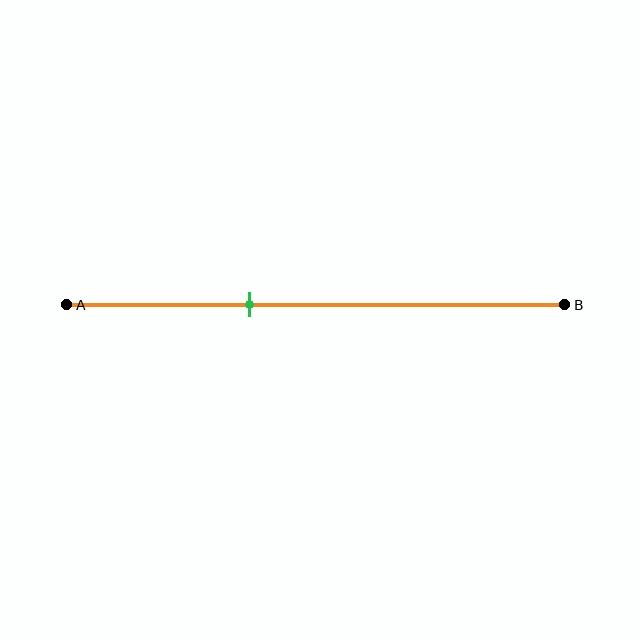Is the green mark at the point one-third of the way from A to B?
No, the mark is at about 35% from A, not at the 33% one-third point.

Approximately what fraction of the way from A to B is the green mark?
The green mark is approximately 35% of the way from A to B.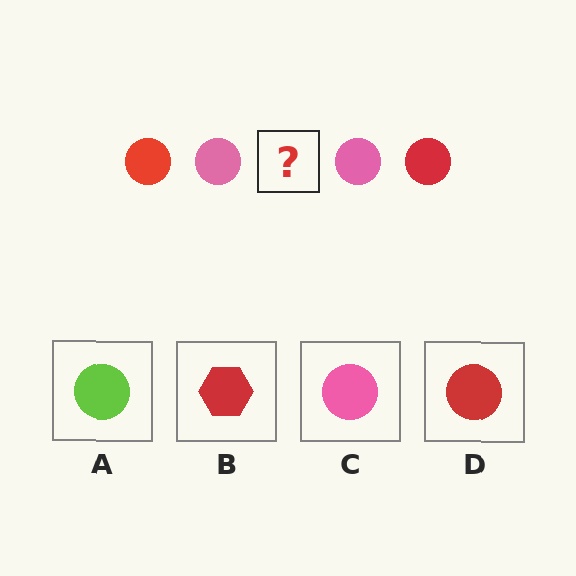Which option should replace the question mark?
Option D.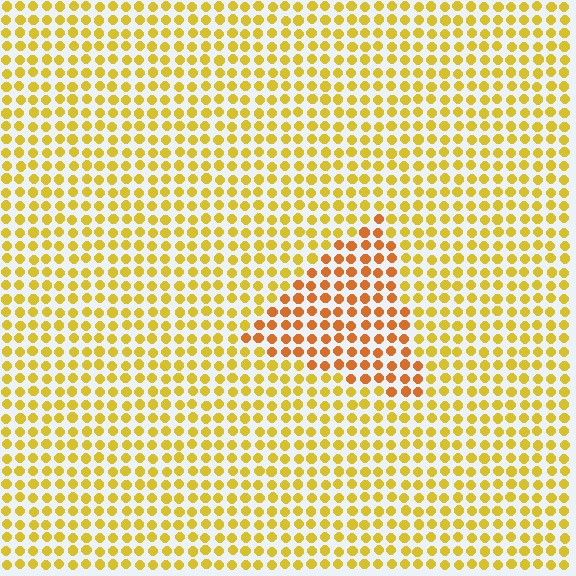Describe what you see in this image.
The image is filled with small yellow elements in a uniform arrangement. A triangle-shaped region is visible where the elements are tinted to a slightly different hue, forming a subtle color boundary.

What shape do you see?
I see a triangle.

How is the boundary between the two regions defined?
The boundary is defined purely by a slight shift in hue (about 28 degrees). Spacing, size, and orientation are identical on both sides.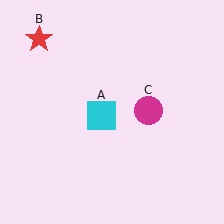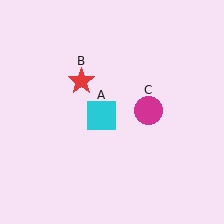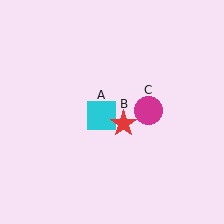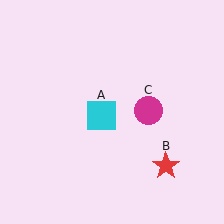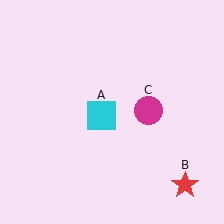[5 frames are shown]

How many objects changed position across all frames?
1 object changed position: red star (object B).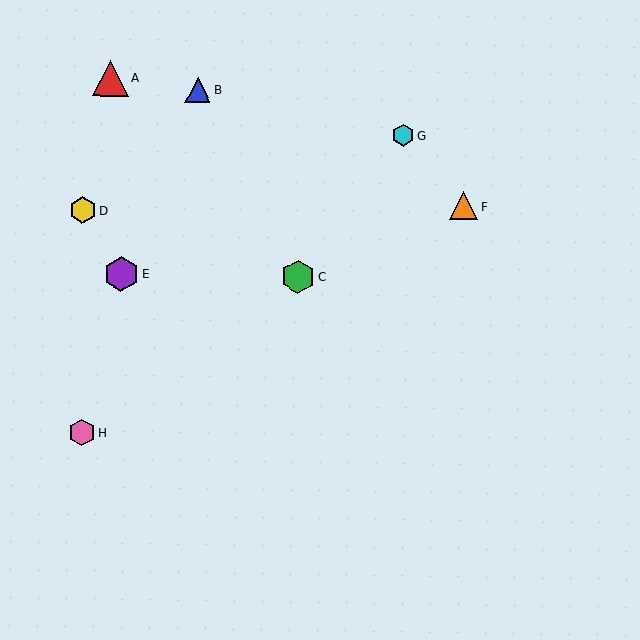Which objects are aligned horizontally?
Objects C, E are aligned horizontally.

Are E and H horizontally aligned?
No, E is at y≈274 and H is at y≈433.